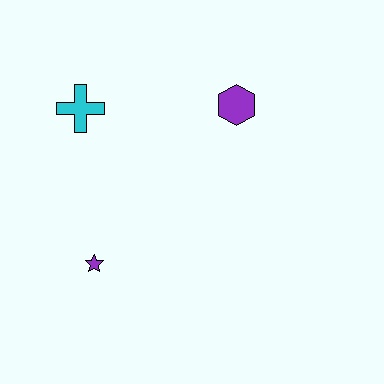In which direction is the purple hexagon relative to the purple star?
The purple hexagon is above the purple star.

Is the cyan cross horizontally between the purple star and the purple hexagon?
No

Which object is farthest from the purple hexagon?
The purple star is farthest from the purple hexagon.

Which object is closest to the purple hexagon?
The cyan cross is closest to the purple hexagon.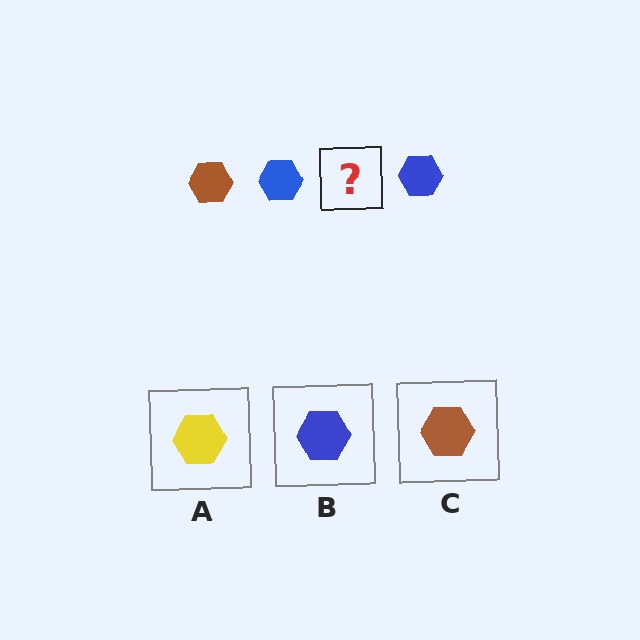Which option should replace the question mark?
Option C.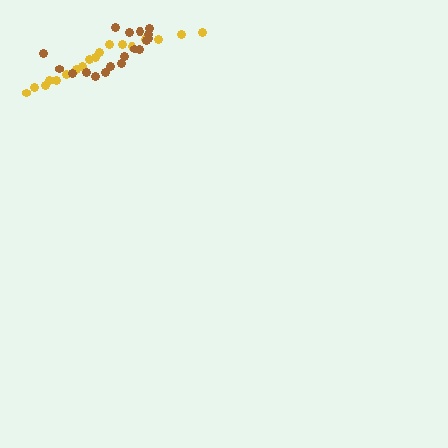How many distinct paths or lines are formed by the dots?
There are 2 distinct paths.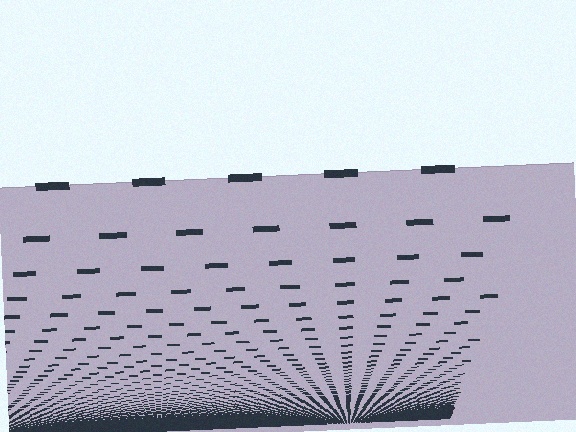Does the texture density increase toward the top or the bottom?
Density increases toward the bottom.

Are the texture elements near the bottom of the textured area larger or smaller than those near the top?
Smaller. The gradient is inverted — elements near the bottom are smaller and denser.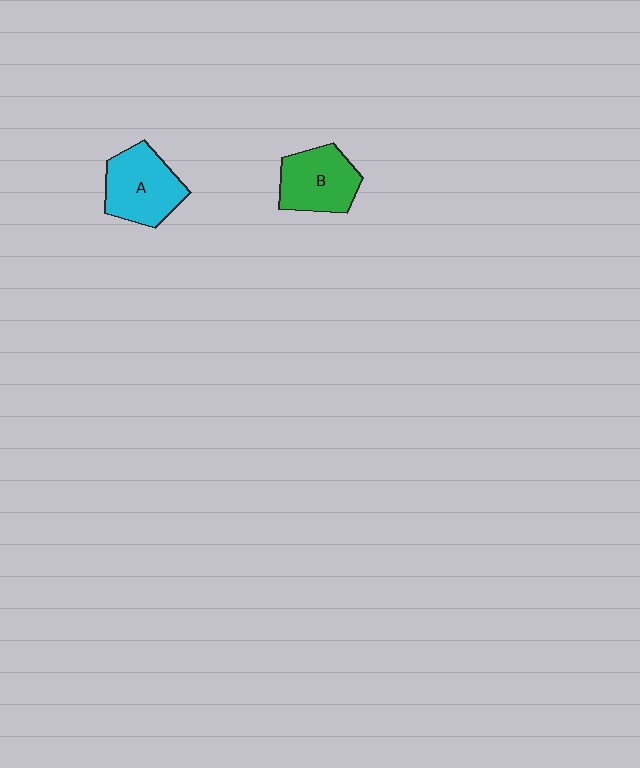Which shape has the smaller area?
Shape B (green).